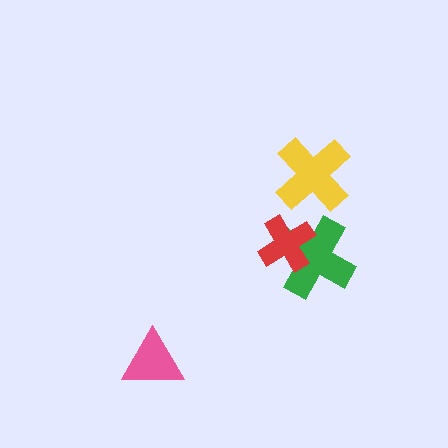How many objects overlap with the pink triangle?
0 objects overlap with the pink triangle.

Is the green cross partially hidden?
Yes, it is partially covered by another shape.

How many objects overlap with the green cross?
1 object overlaps with the green cross.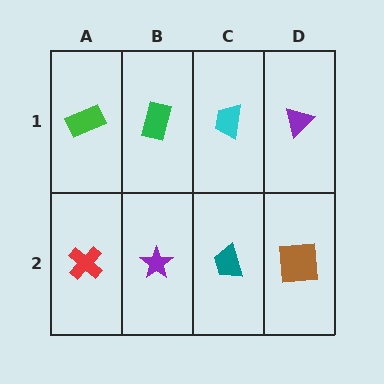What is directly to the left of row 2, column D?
A teal trapezoid.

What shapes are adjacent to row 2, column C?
A cyan trapezoid (row 1, column C), a purple star (row 2, column B), a brown square (row 2, column D).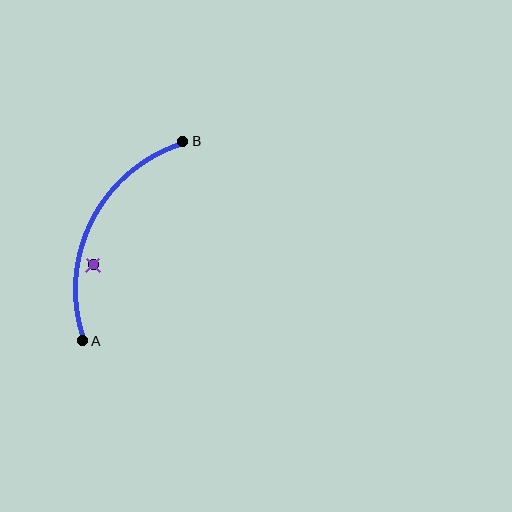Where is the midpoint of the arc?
The arc midpoint is the point on the curve farthest from the straight line joining A and B. It sits to the left of that line.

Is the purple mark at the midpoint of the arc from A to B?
No — the purple mark does not lie on the arc at all. It sits slightly inside the curve.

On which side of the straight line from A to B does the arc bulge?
The arc bulges to the left of the straight line connecting A and B.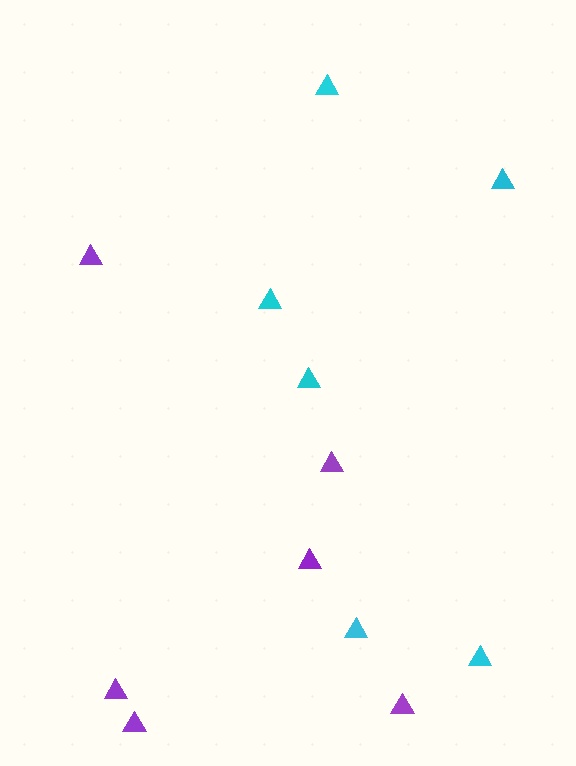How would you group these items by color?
There are 2 groups: one group of cyan triangles (6) and one group of purple triangles (6).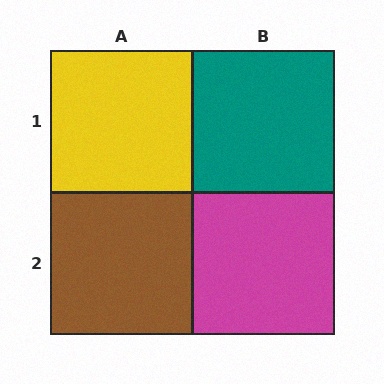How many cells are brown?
1 cell is brown.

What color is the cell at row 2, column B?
Magenta.